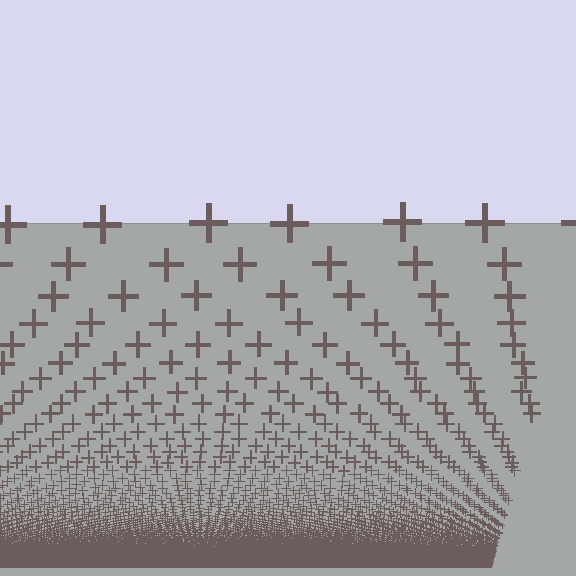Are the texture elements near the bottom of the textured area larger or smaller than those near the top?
Smaller. The gradient is inverted — elements near the bottom are smaller and denser.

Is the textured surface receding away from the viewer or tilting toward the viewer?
The surface appears to tilt toward the viewer. Texture elements get larger and sparser toward the top.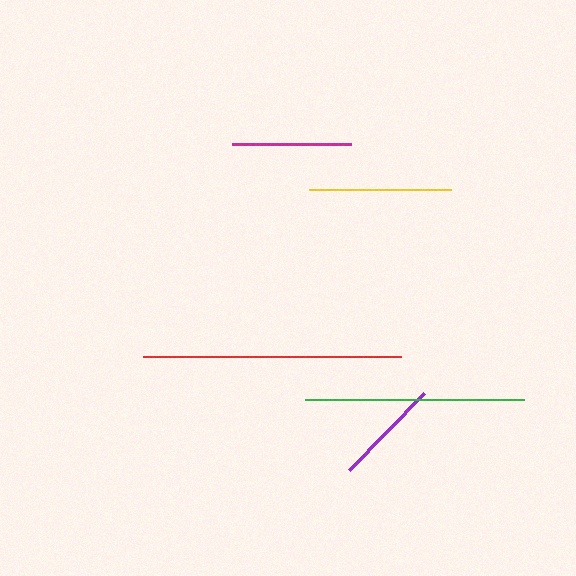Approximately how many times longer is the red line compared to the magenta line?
The red line is approximately 2.2 times the length of the magenta line.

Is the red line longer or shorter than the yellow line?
The red line is longer than the yellow line.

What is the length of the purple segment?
The purple segment is approximately 108 pixels long.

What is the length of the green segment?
The green segment is approximately 219 pixels long.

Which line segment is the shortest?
The purple line is the shortest at approximately 108 pixels.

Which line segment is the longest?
The red line is the longest at approximately 259 pixels.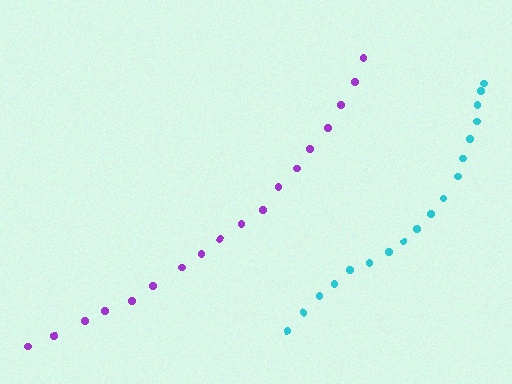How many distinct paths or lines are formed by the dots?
There are 2 distinct paths.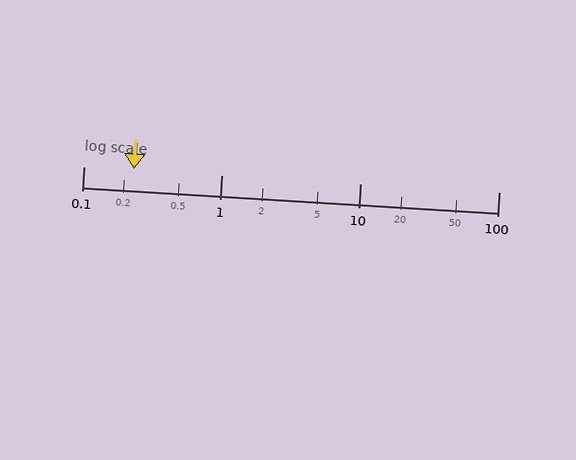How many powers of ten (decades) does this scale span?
The scale spans 3 decades, from 0.1 to 100.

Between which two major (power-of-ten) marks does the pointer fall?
The pointer is between 0.1 and 1.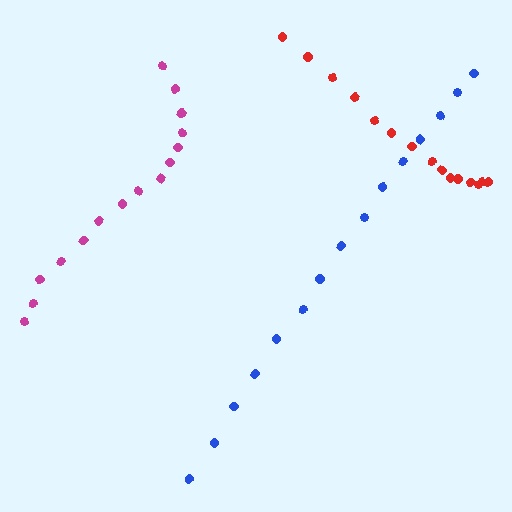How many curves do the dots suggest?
There are 3 distinct paths.